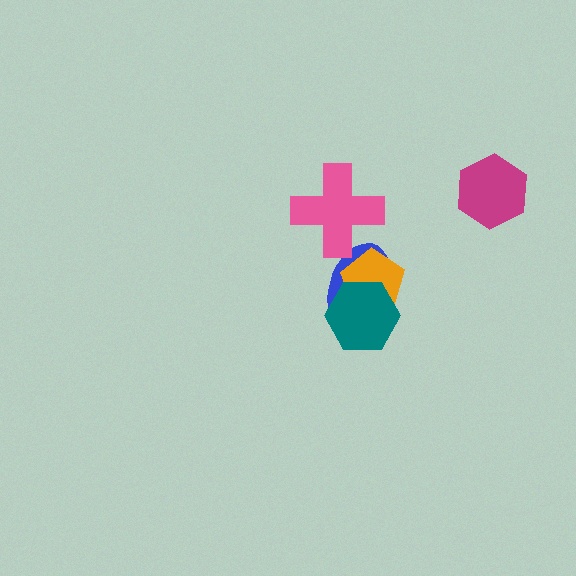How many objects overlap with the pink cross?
1 object overlaps with the pink cross.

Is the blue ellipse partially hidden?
Yes, it is partially covered by another shape.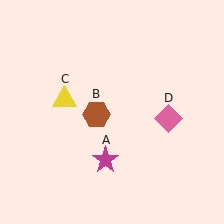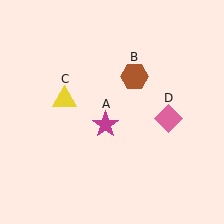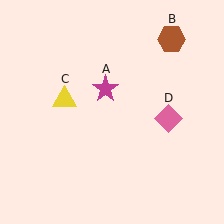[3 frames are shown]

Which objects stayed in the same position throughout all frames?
Yellow triangle (object C) and pink diamond (object D) remained stationary.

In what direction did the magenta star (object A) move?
The magenta star (object A) moved up.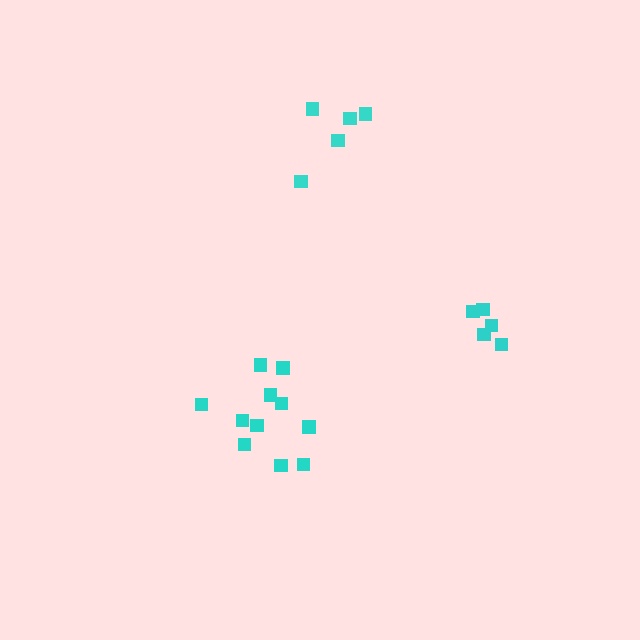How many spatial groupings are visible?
There are 3 spatial groupings.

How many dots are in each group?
Group 1: 11 dots, Group 2: 5 dots, Group 3: 5 dots (21 total).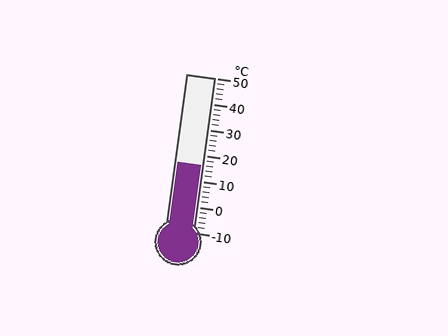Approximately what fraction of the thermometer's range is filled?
The thermometer is filled to approximately 45% of its range.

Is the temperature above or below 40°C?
The temperature is below 40°C.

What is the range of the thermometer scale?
The thermometer scale ranges from -10°C to 50°C.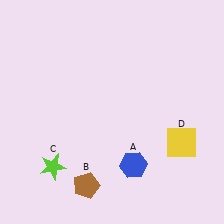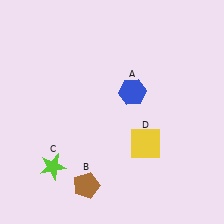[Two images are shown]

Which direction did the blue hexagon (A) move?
The blue hexagon (A) moved up.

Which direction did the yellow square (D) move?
The yellow square (D) moved left.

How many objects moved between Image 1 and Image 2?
2 objects moved between the two images.